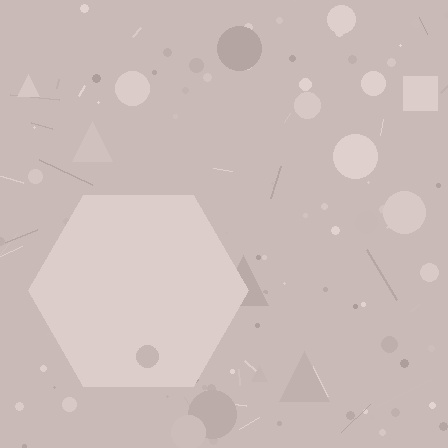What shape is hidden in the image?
A hexagon is hidden in the image.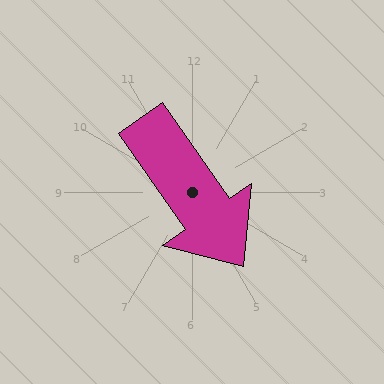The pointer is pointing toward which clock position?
Roughly 5 o'clock.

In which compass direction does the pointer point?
Southeast.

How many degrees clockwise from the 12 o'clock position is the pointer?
Approximately 145 degrees.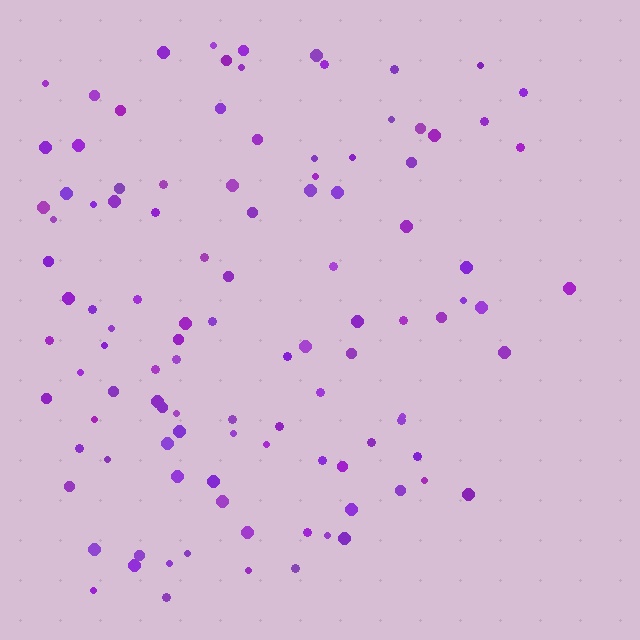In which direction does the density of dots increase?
From right to left, with the left side densest.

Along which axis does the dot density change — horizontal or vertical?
Horizontal.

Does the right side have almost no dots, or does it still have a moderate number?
Still a moderate number, just noticeably fewer than the left.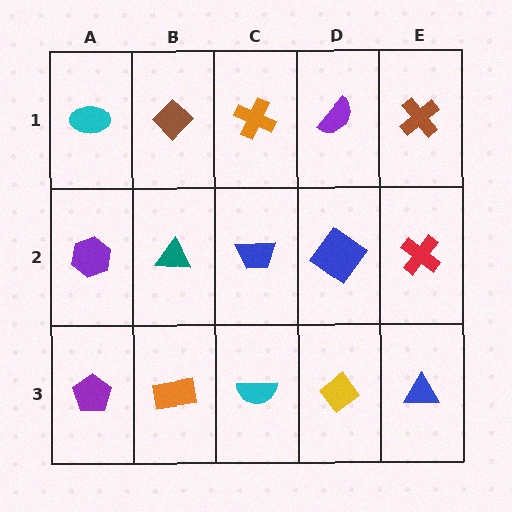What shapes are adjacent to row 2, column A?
A cyan ellipse (row 1, column A), a purple pentagon (row 3, column A), a teal triangle (row 2, column B).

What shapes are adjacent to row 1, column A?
A purple hexagon (row 2, column A), a brown diamond (row 1, column B).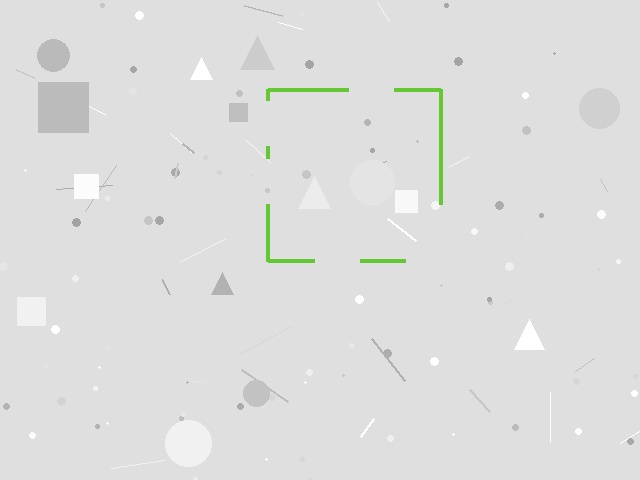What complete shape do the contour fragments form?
The contour fragments form a square.